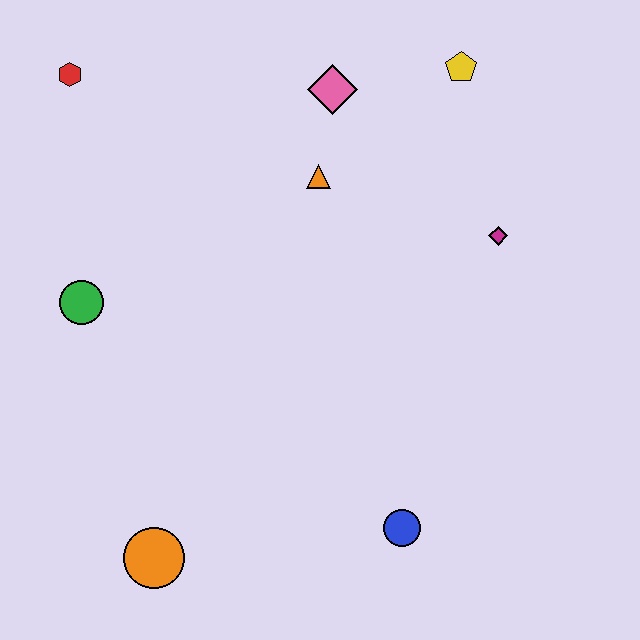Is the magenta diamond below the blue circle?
No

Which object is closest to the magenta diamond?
The yellow pentagon is closest to the magenta diamond.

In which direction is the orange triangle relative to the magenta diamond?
The orange triangle is to the left of the magenta diamond.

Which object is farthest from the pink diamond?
The orange circle is farthest from the pink diamond.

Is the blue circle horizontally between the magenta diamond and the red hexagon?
Yes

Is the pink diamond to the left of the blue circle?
Yes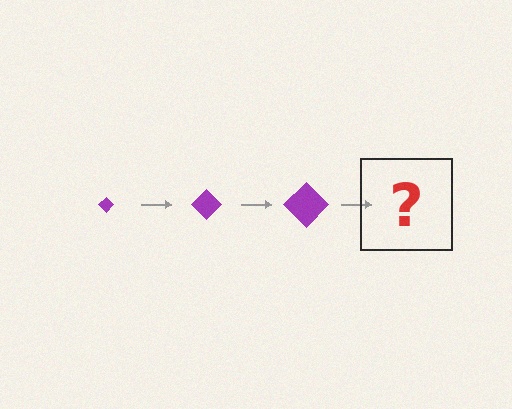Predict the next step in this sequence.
The next step is a purple diamond, larger than the previous one.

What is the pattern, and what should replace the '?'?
The pattern is that the diamond gets progressively larger each step. The '?' should be a purple diamond, larger than the previous one.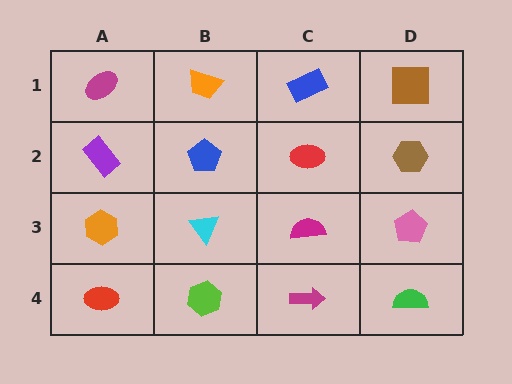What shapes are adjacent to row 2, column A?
A magenta ellipse (row 1, column A), an orange hexagon (row 3, column A), a blue pentagon (row 2, column B).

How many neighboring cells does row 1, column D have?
2.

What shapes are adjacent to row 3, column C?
A red ellipse (row 2, column C), a magenta arrow (row 4, column C), a cyan triangle (row 3, column B), a pink pentagon (row 3, column D).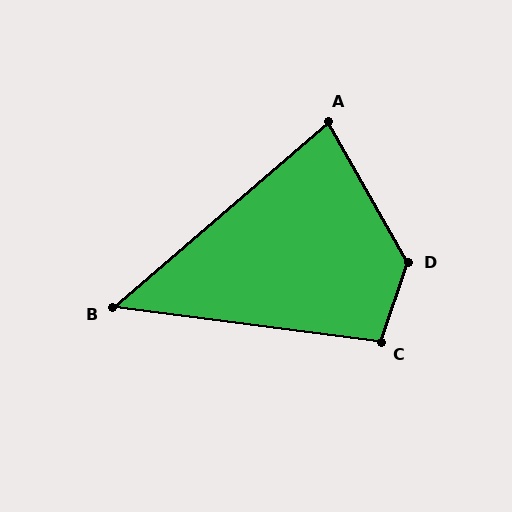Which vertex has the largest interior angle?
D, at approximately 132 degrees.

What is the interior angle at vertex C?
Approximately 101 degrees (obtuse).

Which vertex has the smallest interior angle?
B, at approximately 48 degrees.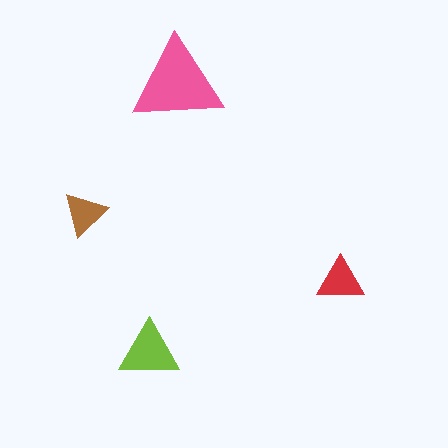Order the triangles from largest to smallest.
the pink one, the lime one, the red one, the brown one.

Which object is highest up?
The pink triangle is topmost.